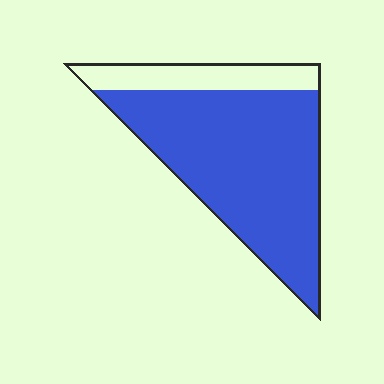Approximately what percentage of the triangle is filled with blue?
Approximately 80%.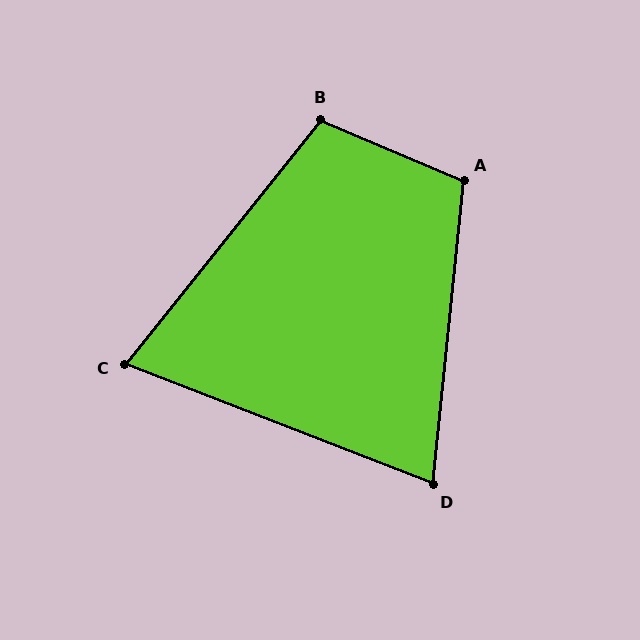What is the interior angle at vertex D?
Approximately 74 degrees (acute).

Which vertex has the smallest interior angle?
C, at approximately 73 degrees.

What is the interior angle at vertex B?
Approximately 106 degrees (obtuse).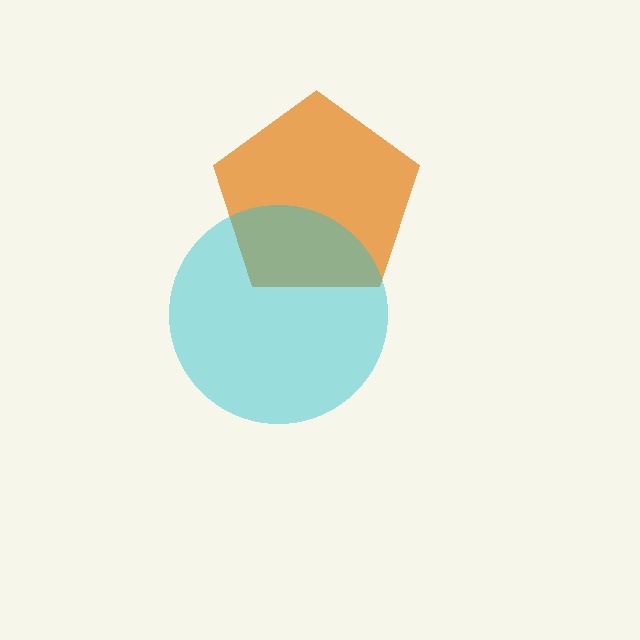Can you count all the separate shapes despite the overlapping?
Yes, there are 2 separate shapes.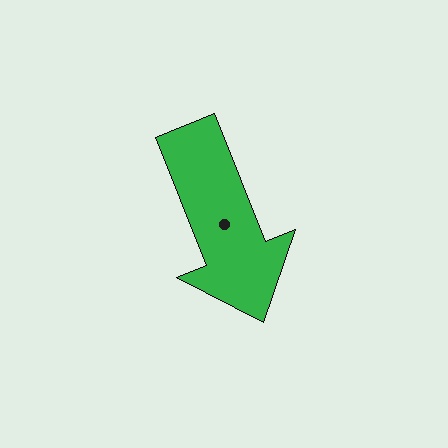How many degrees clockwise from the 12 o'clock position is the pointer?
Approximately 158 degrees.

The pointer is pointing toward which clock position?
Roughly 5 o'clock.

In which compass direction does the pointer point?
South.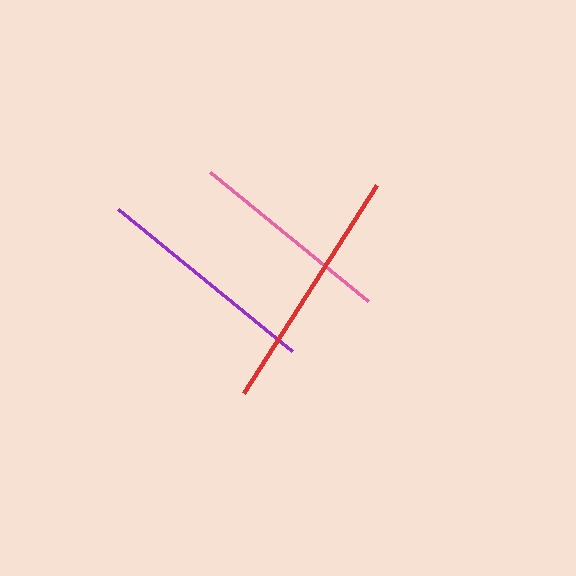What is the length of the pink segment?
The pink segment is approximately 204 pixels long.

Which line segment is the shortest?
The pink line is the shortest at approximately 204 pixels.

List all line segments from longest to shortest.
From longest to shortest: red, purple, pink.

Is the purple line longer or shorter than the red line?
The red line is longer than the purple line.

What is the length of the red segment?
The red segment is approximately 247 pixels long.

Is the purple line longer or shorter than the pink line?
The purple line is longer than the pink line.